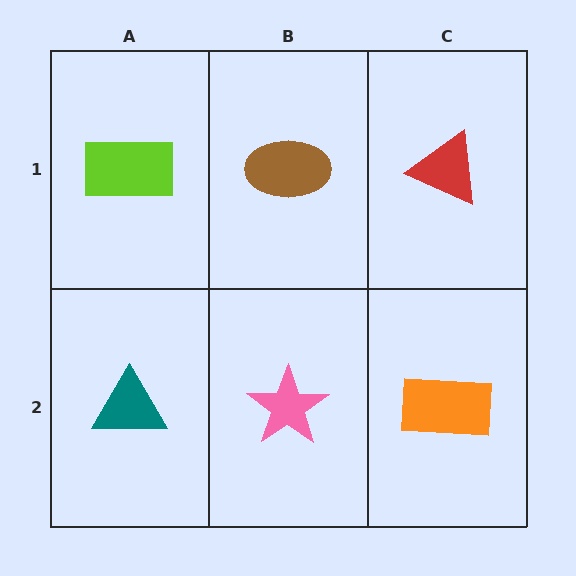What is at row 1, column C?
A red triangle.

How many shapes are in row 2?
3 shapes.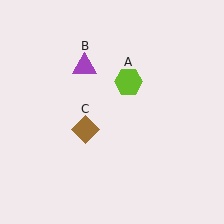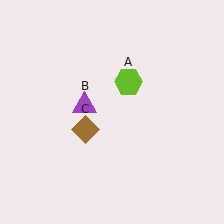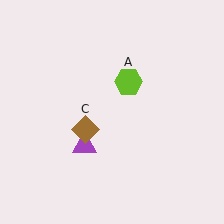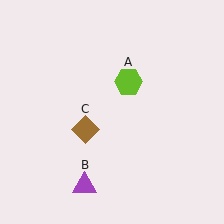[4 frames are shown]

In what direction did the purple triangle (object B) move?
The purple triangle (object B) moved down.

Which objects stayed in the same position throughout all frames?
Lime hexagon (object A) and brown diamond (object C) remained stationary.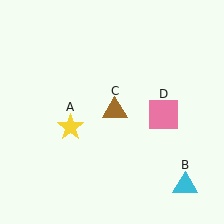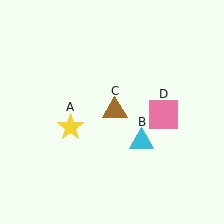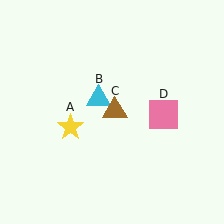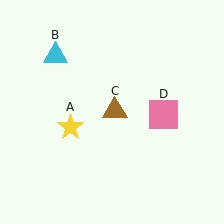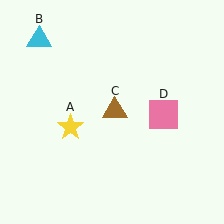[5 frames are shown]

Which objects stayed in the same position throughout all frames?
Yellow star (object A) and brown triangle (object C) and pink square (object D) remained stationary.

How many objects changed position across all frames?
1 object changed position: cyan triangle (object B).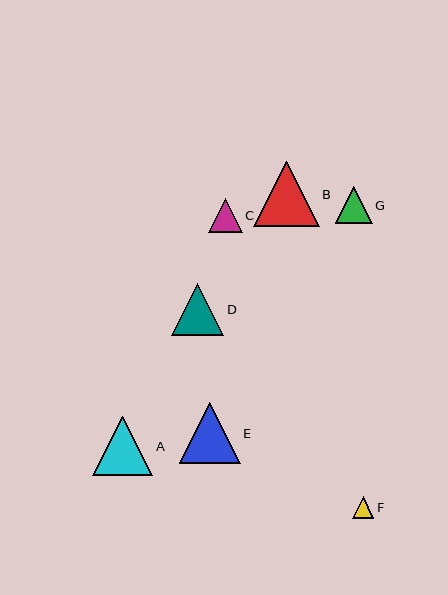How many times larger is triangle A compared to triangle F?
Triangle A is approximately 2.8 times the size of triangle F.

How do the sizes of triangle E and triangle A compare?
Triangle E and triangle A are approximately the same size.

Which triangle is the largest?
Triangle B is the largest with a size of approximately 66 pixels.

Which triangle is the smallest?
Triangle F is the smallest with a size of approximately 21 pixels.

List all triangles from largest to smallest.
From largest to smallest: B, E, A, D, G, C, F.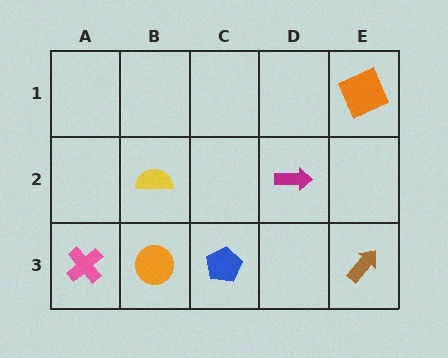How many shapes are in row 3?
4 shapes.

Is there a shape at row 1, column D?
No, that cell is empty.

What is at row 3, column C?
A blue pentagon.